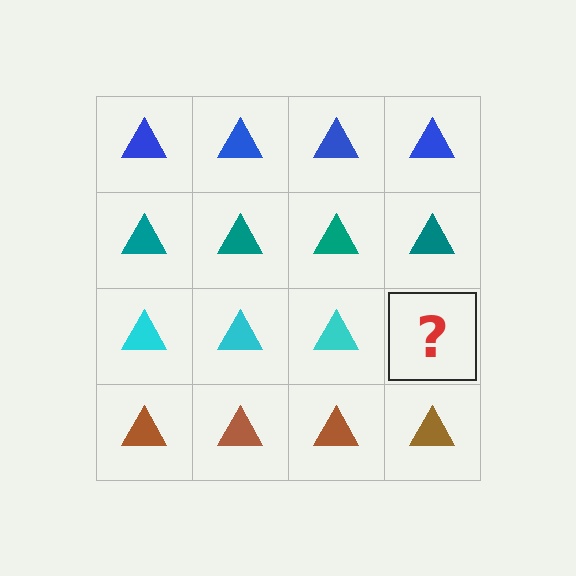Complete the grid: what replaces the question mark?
The question mark should be replaced with a cyan triangle.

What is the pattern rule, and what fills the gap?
The rule is that each row has a consistent color. The gap should be filled with a cyan triangle.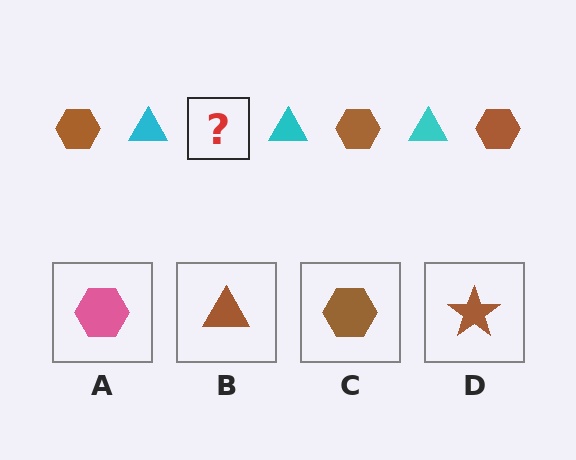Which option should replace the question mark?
Option C.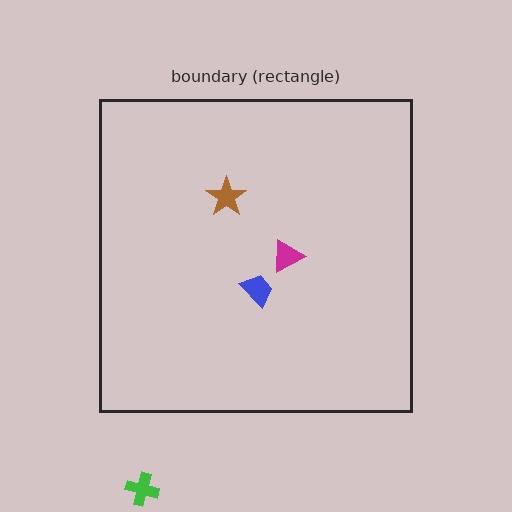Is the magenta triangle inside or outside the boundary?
Inside.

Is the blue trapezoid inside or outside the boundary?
Inside.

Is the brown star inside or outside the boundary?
Inside.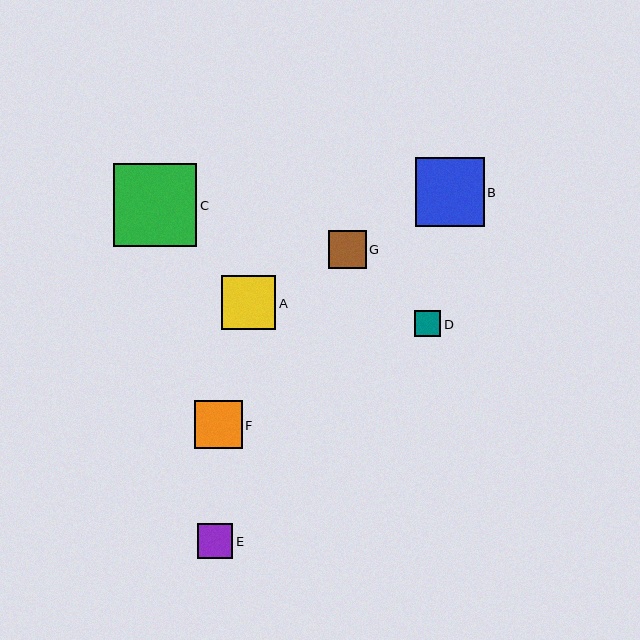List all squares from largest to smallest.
From largest to smallest: C, B, A, F, G, E, D.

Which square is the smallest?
Square D is the smallest with a size of approximately 26 pixels.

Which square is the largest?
Square C is the largest with a size of approximately 83 pixels.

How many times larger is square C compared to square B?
Square C is approximately 1.2 times the size of square B.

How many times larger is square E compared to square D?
Square E is approximately 1.4 times the size of square D.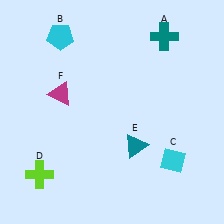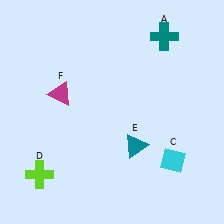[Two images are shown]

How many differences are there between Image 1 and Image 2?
There is 1 difference between the two images.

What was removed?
The cyan pentagon (B) was removed in Image 2.